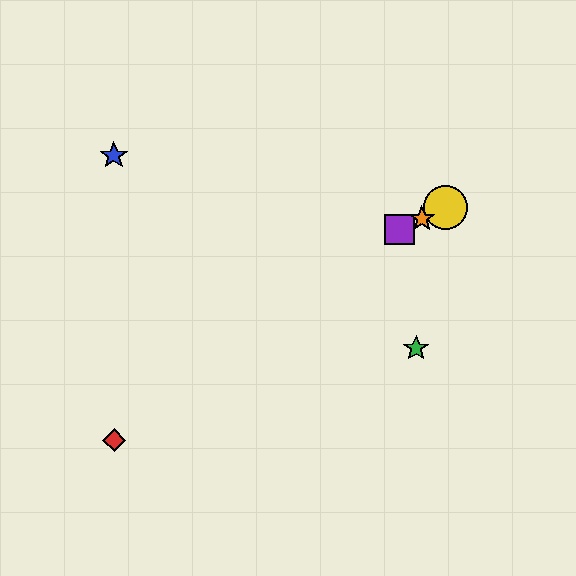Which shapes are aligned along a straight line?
The yellow circle, the purple square, the orange star are aligned along a straight line.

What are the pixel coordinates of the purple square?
The purple square is at (400, 230).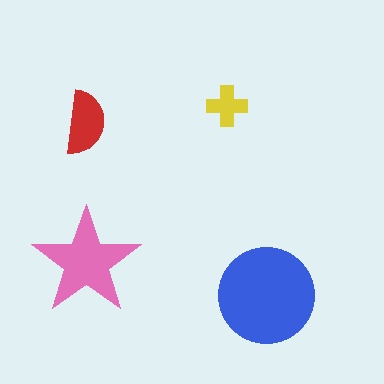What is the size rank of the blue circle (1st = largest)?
1st.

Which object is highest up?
The yellow cross is topmost.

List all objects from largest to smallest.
The blue circle, the pink star, the red semicircle, the yellow cross.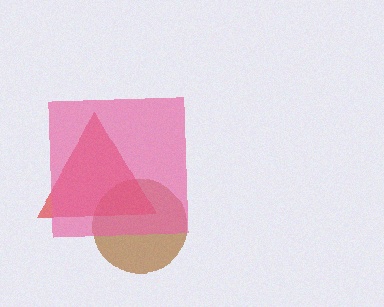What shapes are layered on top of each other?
The layered shapes are: a brown circle, a red triangle, a pink square.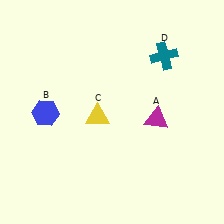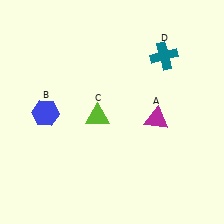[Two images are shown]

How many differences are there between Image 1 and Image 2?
There is 1 difference between the two images.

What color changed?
The triangle (C) changed from yellow in Image 1 to lime in Image 2.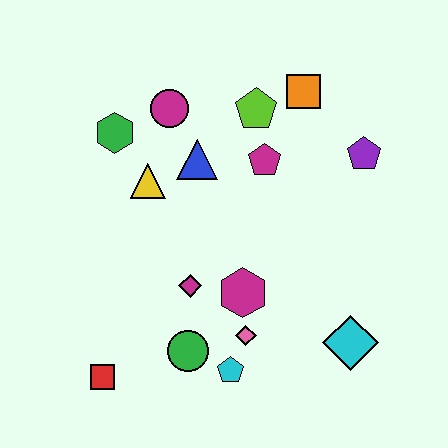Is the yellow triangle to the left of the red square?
No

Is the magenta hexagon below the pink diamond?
No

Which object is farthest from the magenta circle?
The cyan diamond is farthest from the magenta circle.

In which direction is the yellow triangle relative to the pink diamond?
The yellow triangle is above the pink diamond.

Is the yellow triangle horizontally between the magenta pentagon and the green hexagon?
Yes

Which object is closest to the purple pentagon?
The orange square is closest to the purple pentagon.